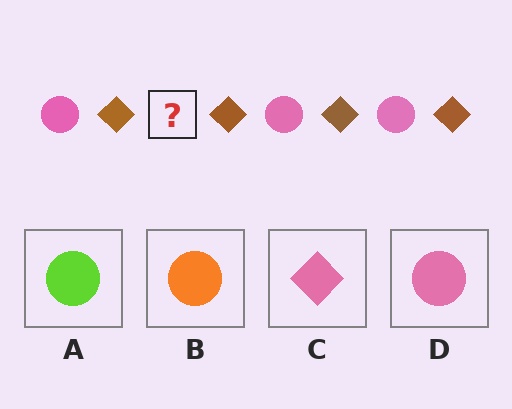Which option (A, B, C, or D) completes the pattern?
D.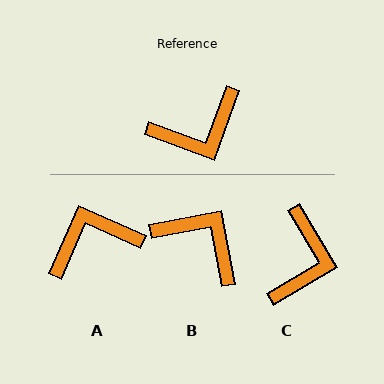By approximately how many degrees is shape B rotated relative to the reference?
Approximately 121 degrees counter-clockwise.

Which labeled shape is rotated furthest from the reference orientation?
A, about 176 degrees away.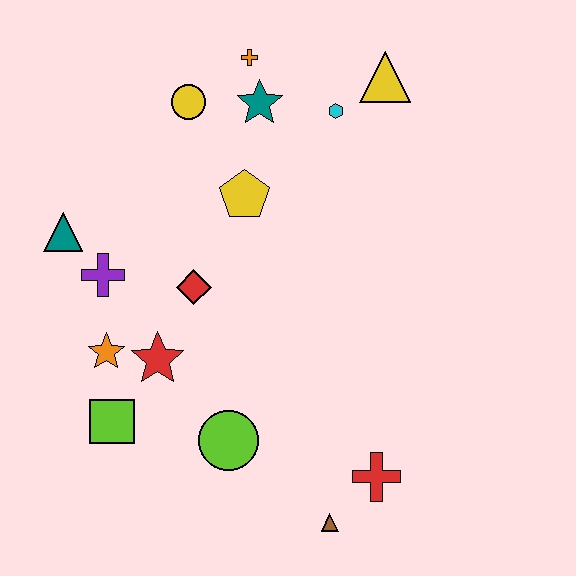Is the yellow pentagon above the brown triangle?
Yes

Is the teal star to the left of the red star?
No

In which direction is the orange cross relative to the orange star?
The orange cross is above the orange star.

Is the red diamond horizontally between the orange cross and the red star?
Yes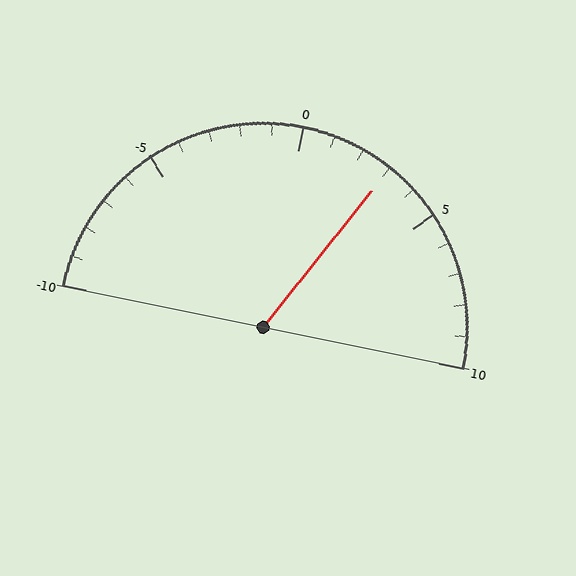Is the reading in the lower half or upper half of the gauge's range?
The reading is in the upper half of the range (-10 to 10).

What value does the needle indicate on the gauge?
The needle indicates approximately 3.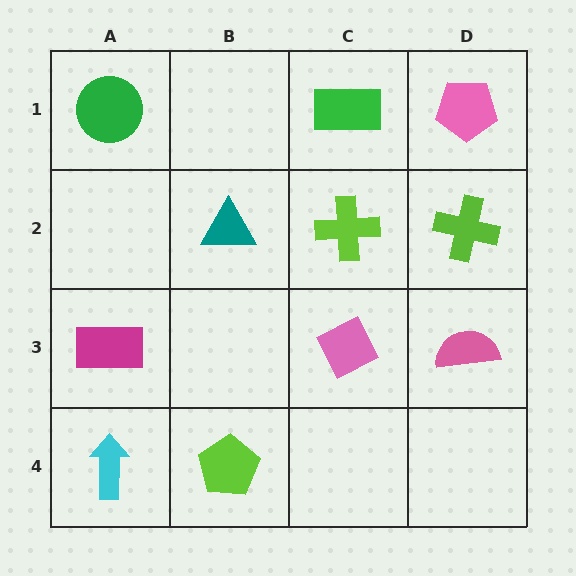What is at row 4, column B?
A lime pentagon.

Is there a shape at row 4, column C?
No, that cell is empty.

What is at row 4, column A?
A cyan arrow.